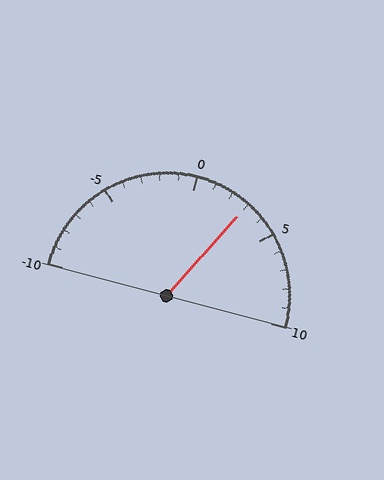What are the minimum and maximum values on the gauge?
The gauge ranges from -10 to 10.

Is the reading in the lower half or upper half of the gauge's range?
The reading is in the upper half of the range (-10 to 10).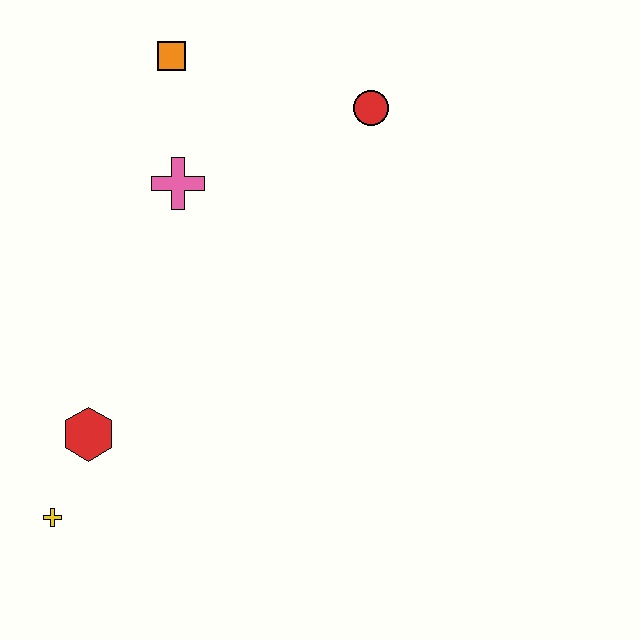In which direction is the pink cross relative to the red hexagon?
The pink cross is above the red hexagon.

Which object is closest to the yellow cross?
The red hexagon is closest to the yellow cross.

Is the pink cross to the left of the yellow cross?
No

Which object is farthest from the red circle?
The yellow cross is farthest from the red circle.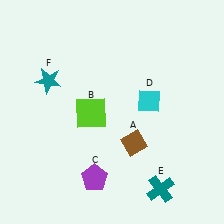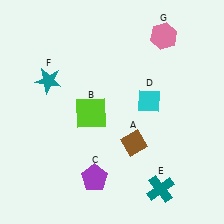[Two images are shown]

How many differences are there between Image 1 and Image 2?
There is 1 difference between the two images.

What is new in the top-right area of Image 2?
A pink hexagon (G) was added in the top-right area of Image 2.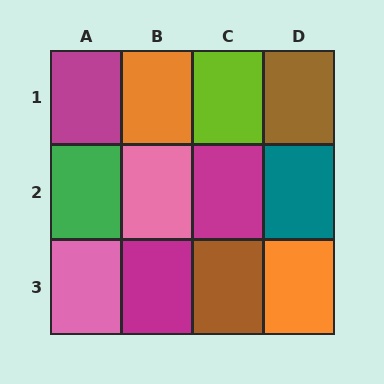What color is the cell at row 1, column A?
Magenta.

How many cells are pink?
2 cells are pink.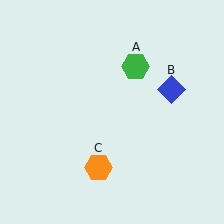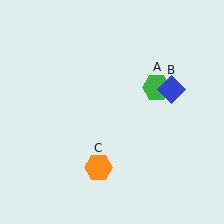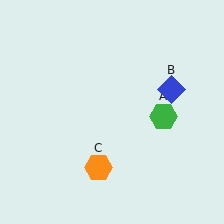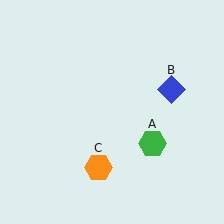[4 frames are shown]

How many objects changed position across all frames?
1 object changed position: green hexagon (object A).